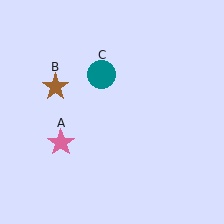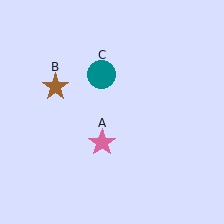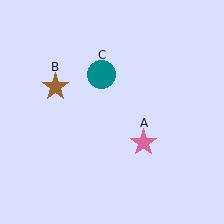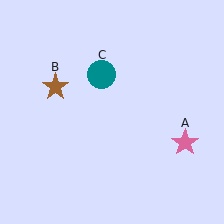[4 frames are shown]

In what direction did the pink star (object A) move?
The pink star (object A) moved right.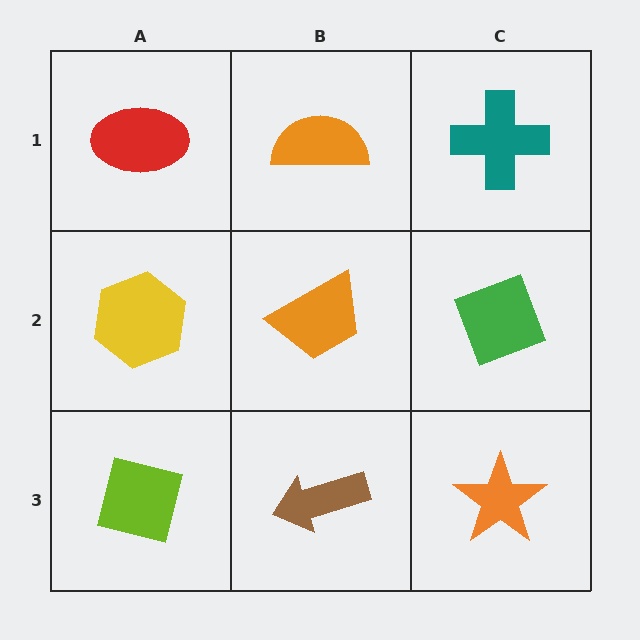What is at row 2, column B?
An orange trapezoid.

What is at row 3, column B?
A brown arrow.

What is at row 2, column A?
A yellow hexagon.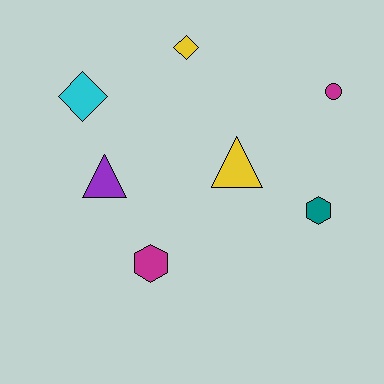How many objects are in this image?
There are 7 objects.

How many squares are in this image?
There are no squares.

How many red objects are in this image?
There are no red objects.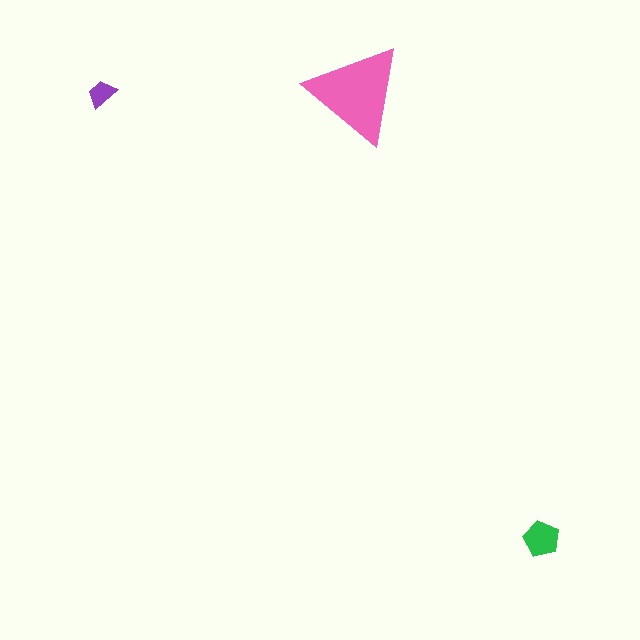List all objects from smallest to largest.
The purple trapezoid, the green pentagon, the pink triangle.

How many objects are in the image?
There are 3 objects in the image.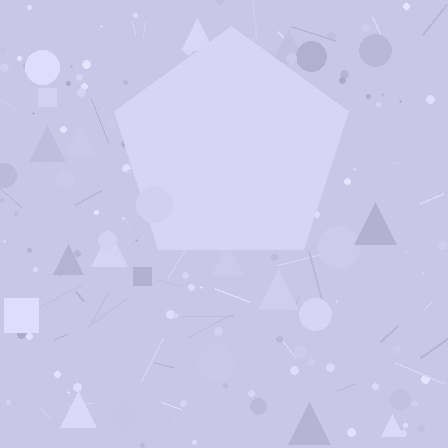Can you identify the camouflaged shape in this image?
The camouflaged shape is a pentagon.